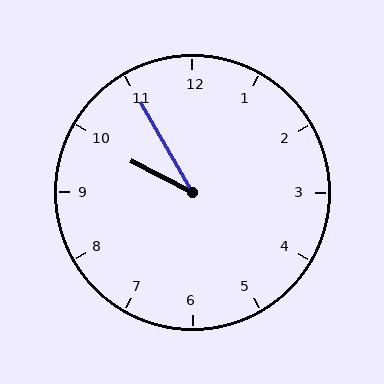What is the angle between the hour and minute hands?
Approximately 32 degrees.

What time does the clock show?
9:55.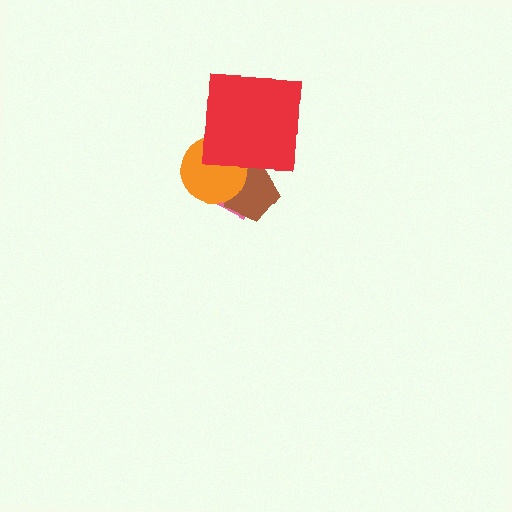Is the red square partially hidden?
No, no other shape covers it.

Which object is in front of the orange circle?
The red square is in front of the orange circle.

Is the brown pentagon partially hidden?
Yes, it is partially covered by another shape.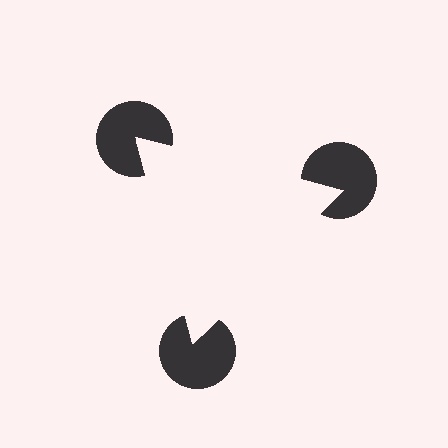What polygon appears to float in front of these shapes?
An illusory triangle — its edges are inferred from the aligned wedge cuts in the pac-man discs, not physically drawn.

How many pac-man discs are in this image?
There are 3 — one at each vertex of the illusory triangle.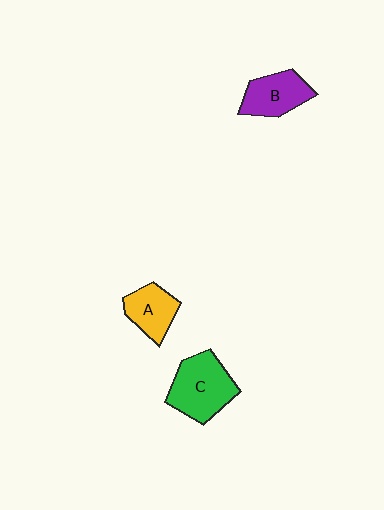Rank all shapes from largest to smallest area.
From largest to smallest: C (green), B (purple), A (yellow).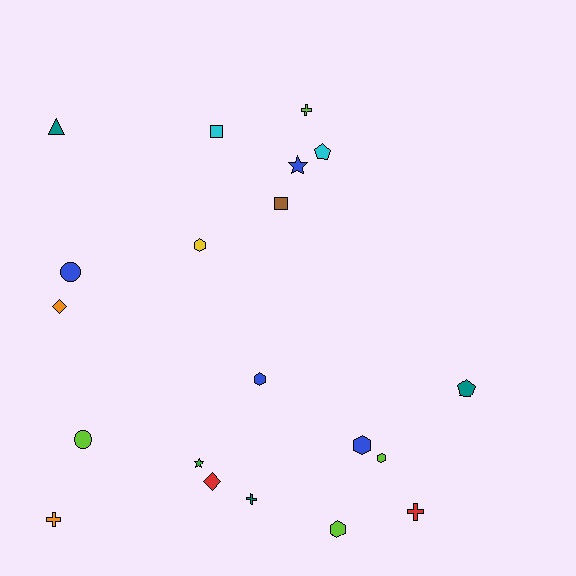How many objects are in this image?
There are 20 objects.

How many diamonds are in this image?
There are 2 diamonds.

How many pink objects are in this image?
There are no pink objects.